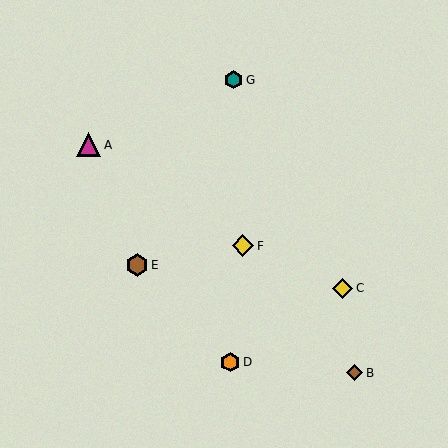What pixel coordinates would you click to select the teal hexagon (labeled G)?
Click at (234, 80) to select the teal hexagon G.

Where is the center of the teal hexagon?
The center of the teal hexagon is at (234, 80).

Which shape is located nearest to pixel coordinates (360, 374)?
The brown diamond (labeled B) at (354, 373) is nearest to that location.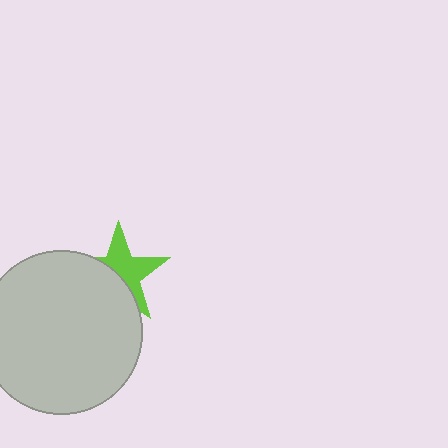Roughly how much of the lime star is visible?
About half of it is visible (roughly 53%).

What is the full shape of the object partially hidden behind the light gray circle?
The partially hidden object is a lime star.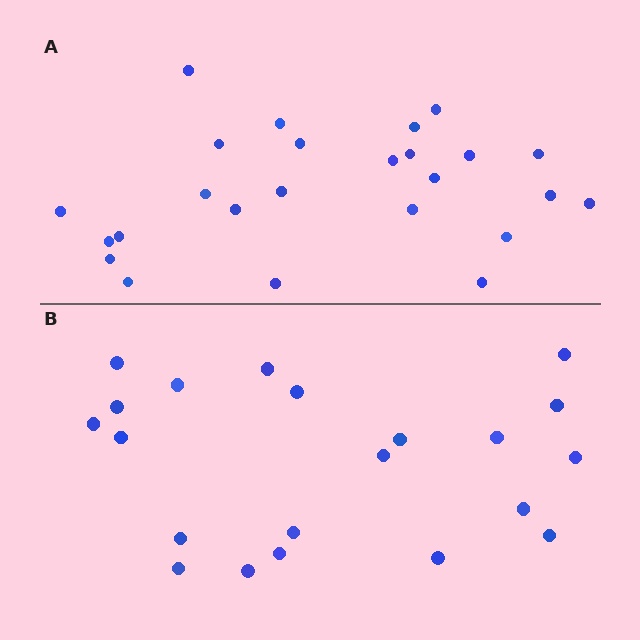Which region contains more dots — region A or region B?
Region A (the top region) has more dots.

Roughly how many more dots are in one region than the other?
Region A has about 4 more dots than region B.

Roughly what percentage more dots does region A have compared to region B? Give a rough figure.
About 20% more.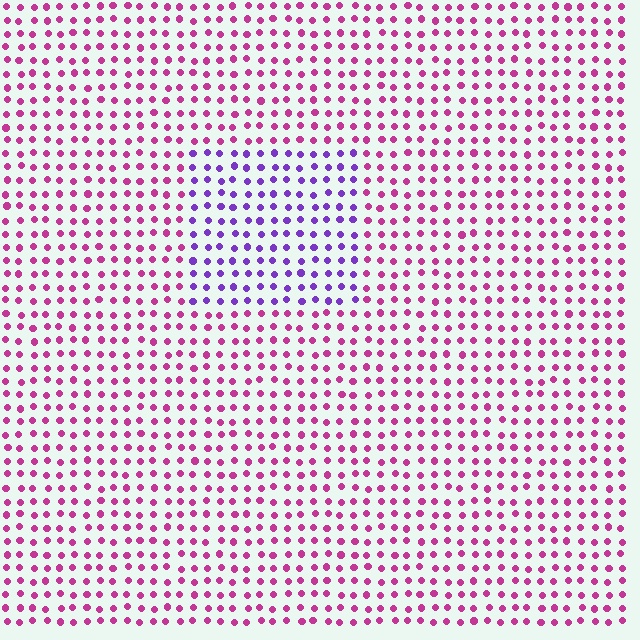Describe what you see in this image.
The image is filled with small magenta elements in a uniform arrangement. A rectangle-shaped region is visible where the elements are tinted to a slightly different hue, forming a subtle color boundary.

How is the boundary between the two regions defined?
The boundary is defined purely by a slight shift in hue (about 50 degrees). Spacing, size, and orientation are identical on both sides.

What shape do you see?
I see a rectangle.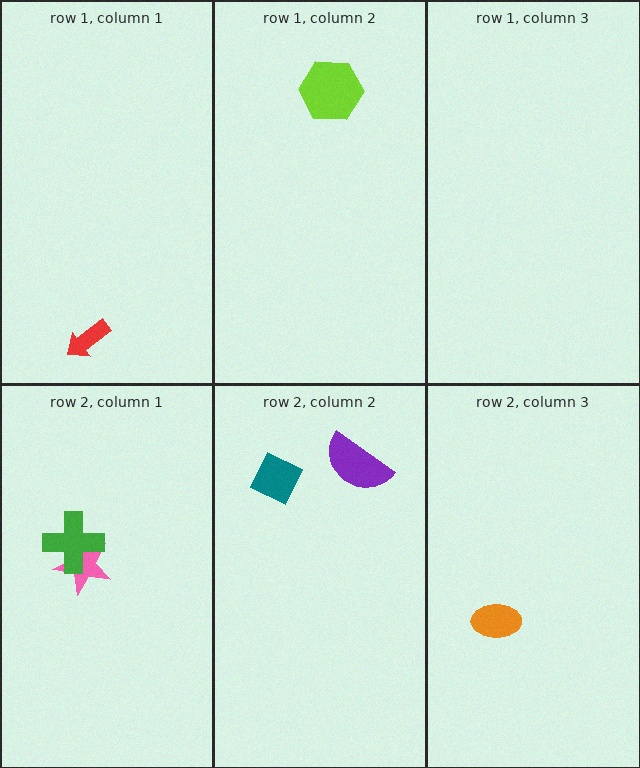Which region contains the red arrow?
The row 1, column 1 region.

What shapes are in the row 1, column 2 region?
The lime hexagon.